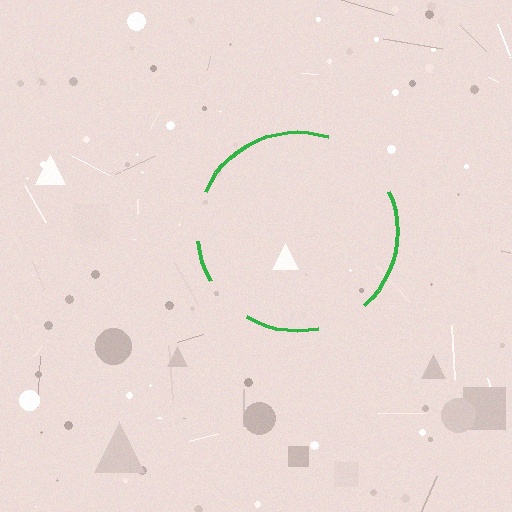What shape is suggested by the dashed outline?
The dashed outline suggests a circle.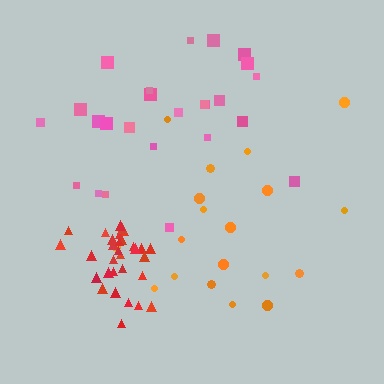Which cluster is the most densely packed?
Red.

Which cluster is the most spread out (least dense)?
Orange.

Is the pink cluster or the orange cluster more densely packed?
Pink.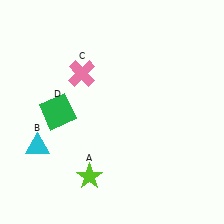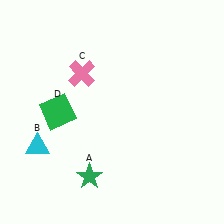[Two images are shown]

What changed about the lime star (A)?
In Image 1, A is lime. In Image 2, it changed to green.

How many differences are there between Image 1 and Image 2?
There is 1 difference between the two images.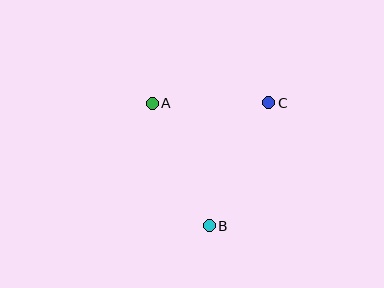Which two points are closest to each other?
Points A and C are closest to each other.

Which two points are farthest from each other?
Points B and C are farthest from each other.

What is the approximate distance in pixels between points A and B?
The distance between A and B is approximately 135 pixels.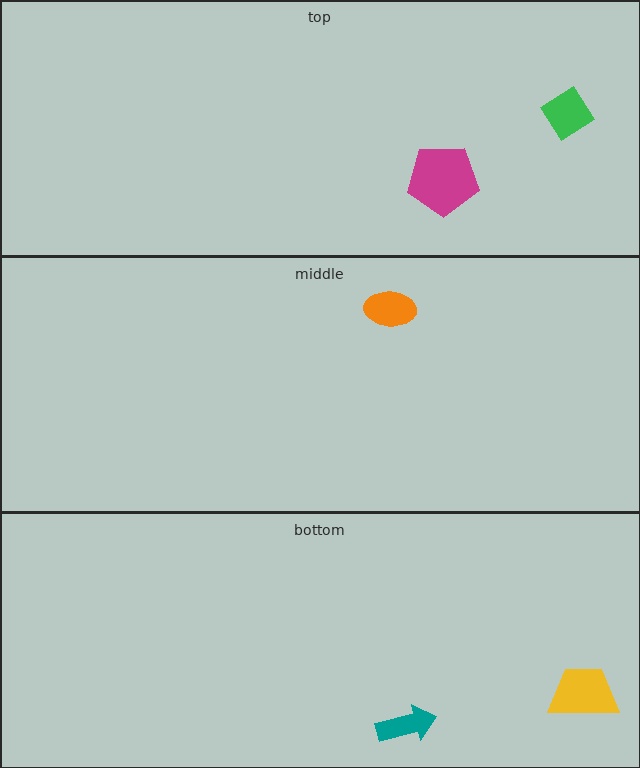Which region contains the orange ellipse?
The middle region.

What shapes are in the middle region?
The orange ellipse.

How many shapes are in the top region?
2.